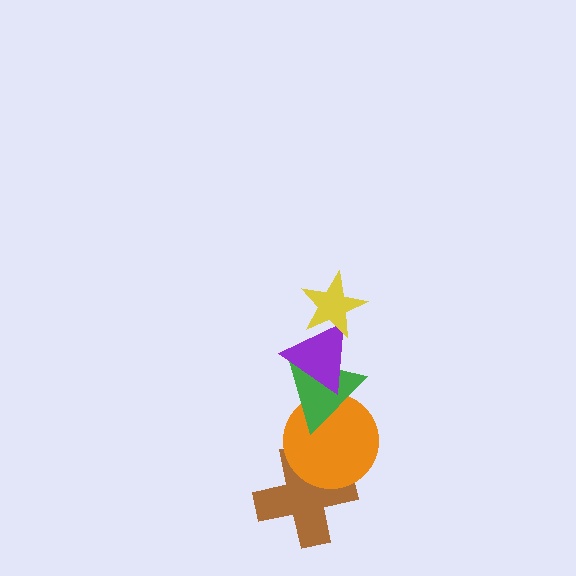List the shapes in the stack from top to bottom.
From top to bottom: the yellow star, the purple triangle, the green triangle, the orange circle, the brown cross.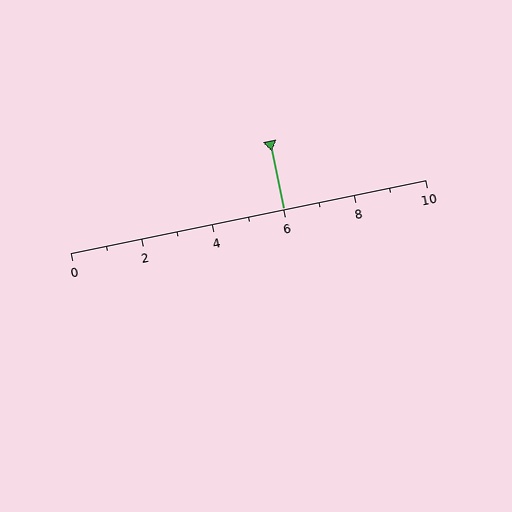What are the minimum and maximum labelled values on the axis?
The axis runs from 0 to 10.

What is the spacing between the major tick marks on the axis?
The major ticks are spaced 2 apart.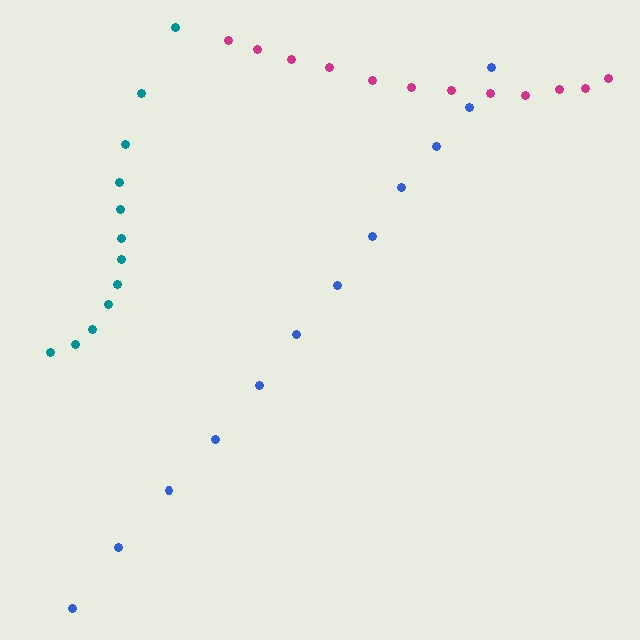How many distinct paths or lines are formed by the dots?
There are 3 distinct paths.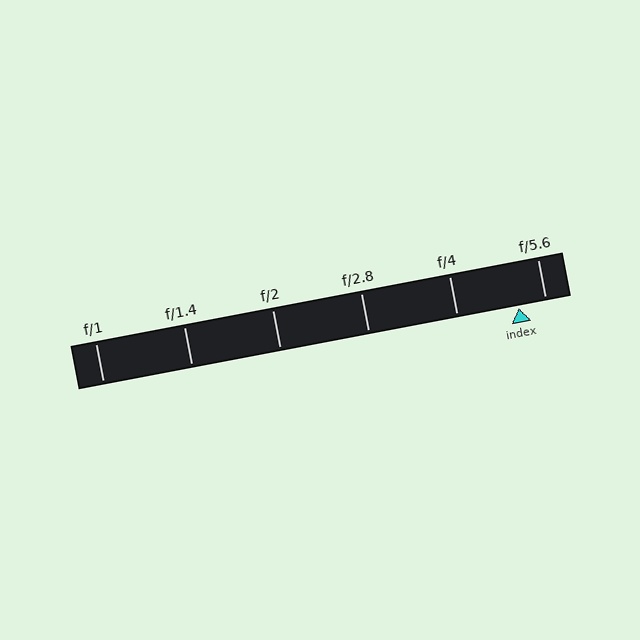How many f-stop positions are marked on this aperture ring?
There are 6 f-stop positions marked.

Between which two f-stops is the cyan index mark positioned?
The index mark is between f/4 and f/5.6.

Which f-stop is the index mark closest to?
The index mark is closest to f/5.6.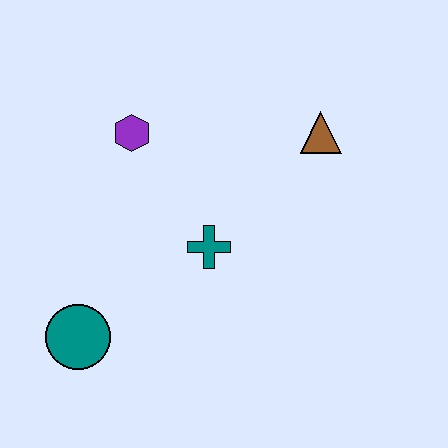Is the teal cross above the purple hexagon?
No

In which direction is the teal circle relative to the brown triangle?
The teal circle is to the left of the brown triangle.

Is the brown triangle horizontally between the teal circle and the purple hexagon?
No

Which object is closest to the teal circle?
The teal cross is closest to the teal circle.